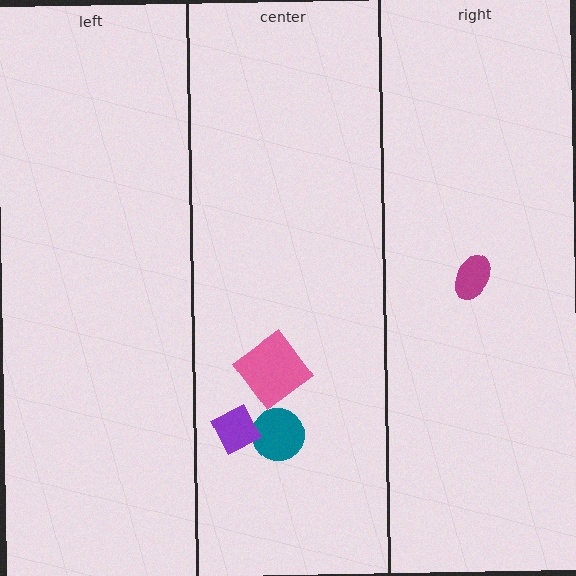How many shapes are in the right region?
1.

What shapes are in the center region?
The teal circle, the pink diamond, the purple diamond.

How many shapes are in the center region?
3.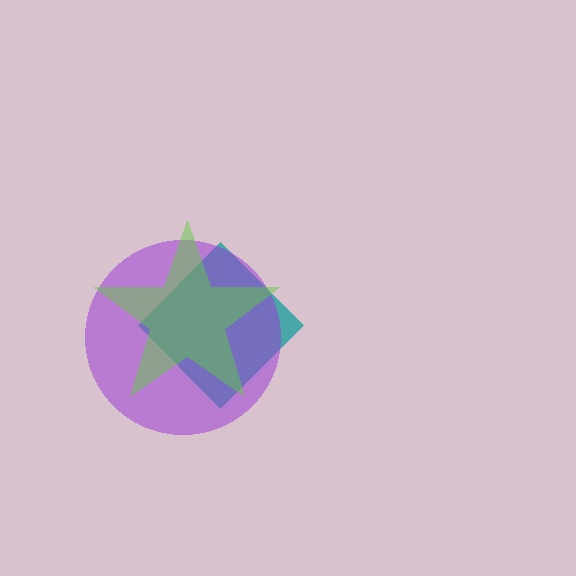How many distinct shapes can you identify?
There are 3 distinct shapes: a teal diamond, a purple circle, a lime star.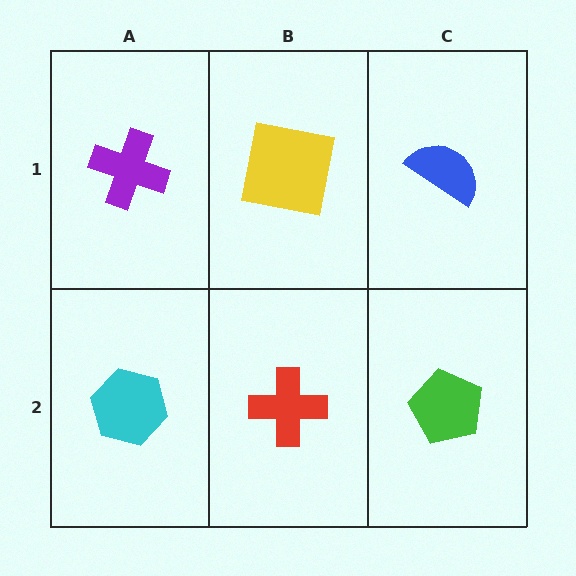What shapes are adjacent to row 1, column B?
A red cross (row 2, column B), a purple cross (row 1, column A), a blue semicircle (row 1, column C).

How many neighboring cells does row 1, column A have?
2.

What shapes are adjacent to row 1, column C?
A green pentagon (row 2, column C), a yellow square (row 1, column B).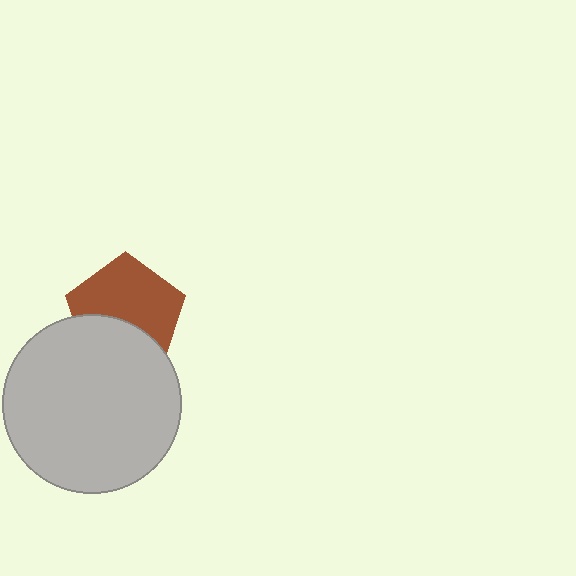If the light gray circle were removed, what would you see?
You would see the complete brown pentagon.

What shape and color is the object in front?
The object in front is a light gray circle.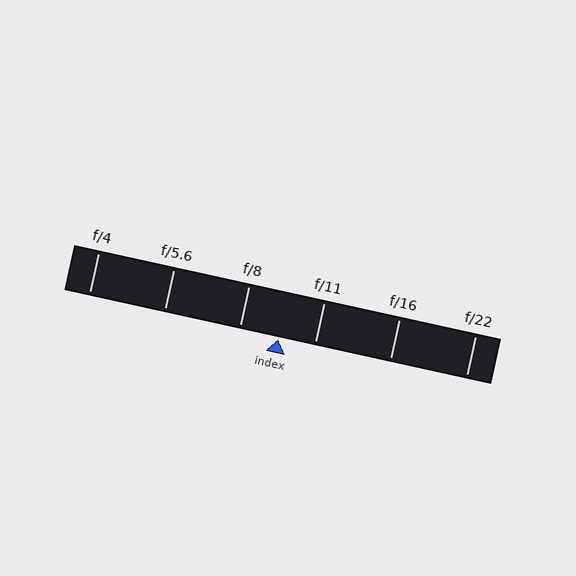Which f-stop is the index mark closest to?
The index mark is closest to f/11.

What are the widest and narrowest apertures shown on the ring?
The widest aperture shown is f/4 and the narrowest is f/22.